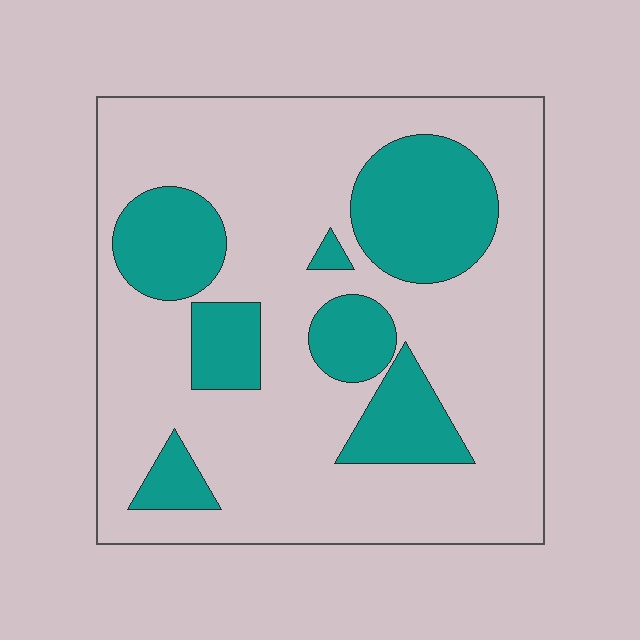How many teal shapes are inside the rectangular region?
7.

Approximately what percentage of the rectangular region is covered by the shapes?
Approximately 25%.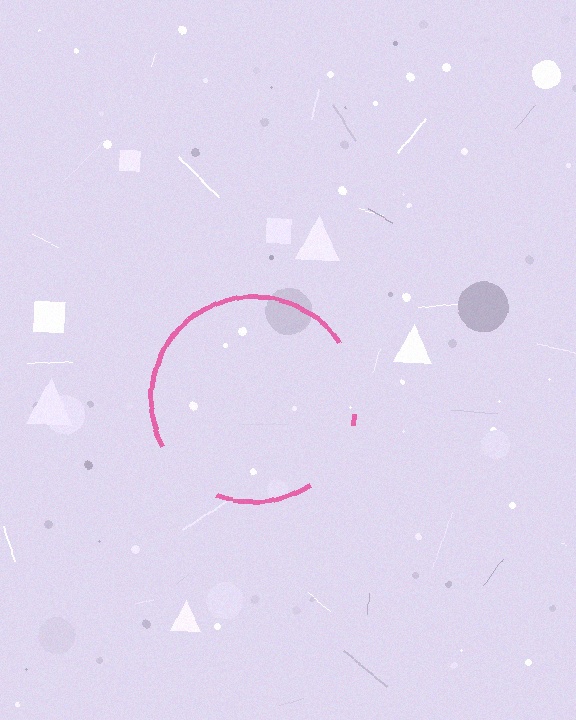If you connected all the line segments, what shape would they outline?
They would outline a circle.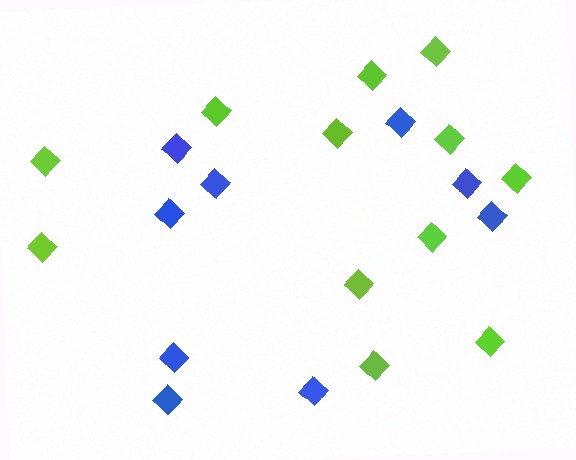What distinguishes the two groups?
There are 2 groups: one group of lime diamonds (12) and one group of blue diamonds (9).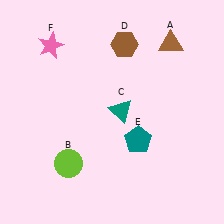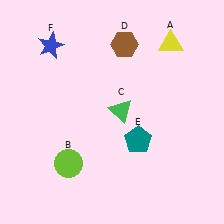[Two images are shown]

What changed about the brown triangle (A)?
In Image 1, A is brown. In Image 2, it changed to yellow.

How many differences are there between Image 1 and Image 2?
There are 3 differences between the two images.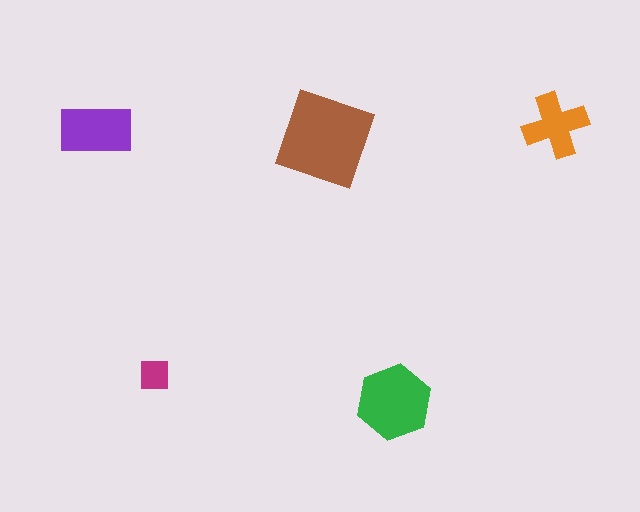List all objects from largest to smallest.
The brown diamond, the green hexagon, the purple rectangle, the orange cross, the magenta square.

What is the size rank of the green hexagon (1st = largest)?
2nd.